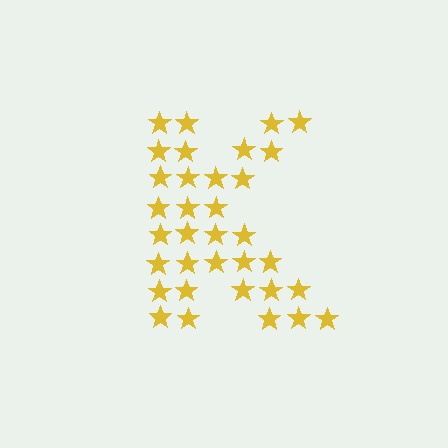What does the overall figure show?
The overall figure shows the letter K.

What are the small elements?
The small elements are stars.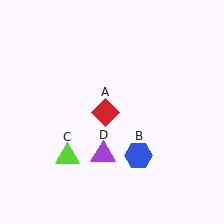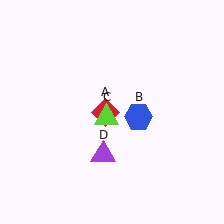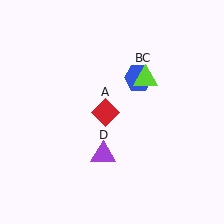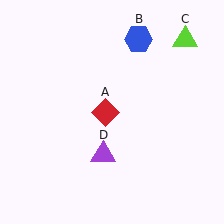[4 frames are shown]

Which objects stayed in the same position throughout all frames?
Red diamond (object A) and purple triangle (object D) remained stationary.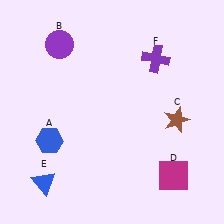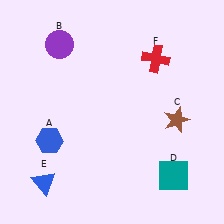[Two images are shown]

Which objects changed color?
D changed from magenta to teal. F changed from purple to red.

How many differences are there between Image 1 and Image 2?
There are 2 differences between the two images.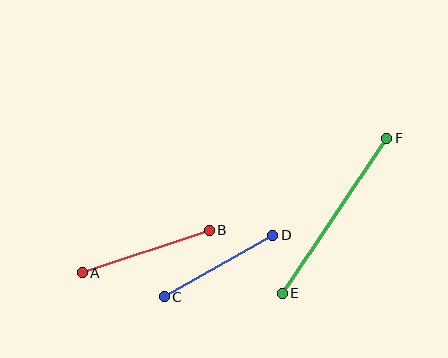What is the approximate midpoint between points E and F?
The midpoint is at approximately (334, 216) pixels.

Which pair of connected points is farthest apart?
Points E and F are farthest apart.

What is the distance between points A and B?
The distance is approximately 134 pixels.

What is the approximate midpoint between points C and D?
The midpoint is at approximately (218, 266) pixels.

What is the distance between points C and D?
The distance is approximately 124 pixels.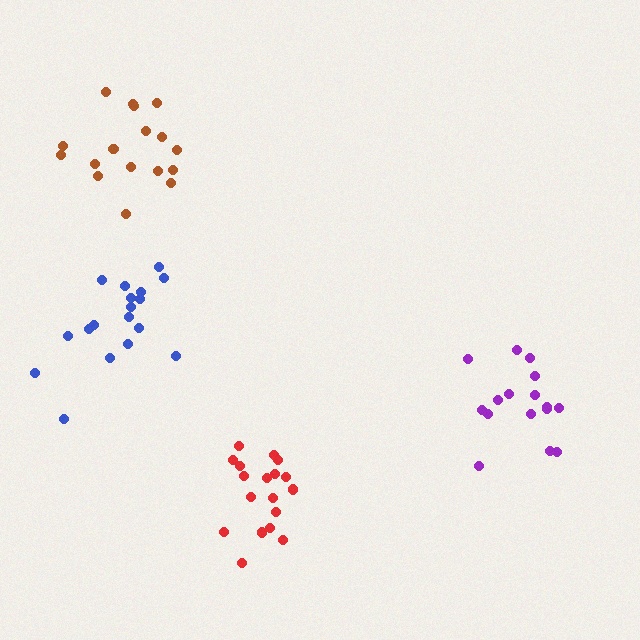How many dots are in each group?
Group 1: 17 dots, Group 2: 16 dots, Group 3: 18 dots, Group 4: 18 dots (69 total).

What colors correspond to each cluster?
The clusters are colored: brown, purple, red, blue.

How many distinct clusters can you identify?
There are 4 distinct clusters.